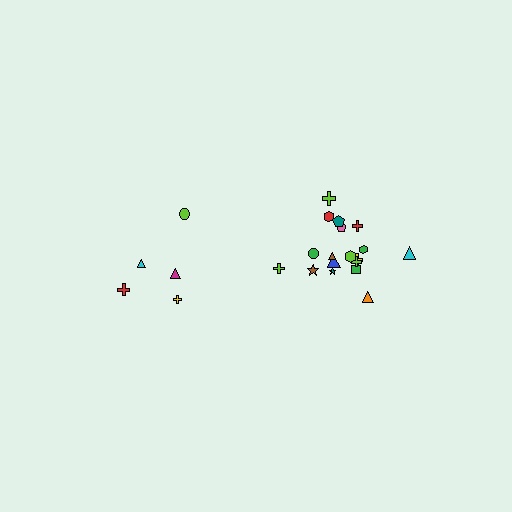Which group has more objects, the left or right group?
The right group.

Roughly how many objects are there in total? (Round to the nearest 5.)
Roughly 25 objects in total.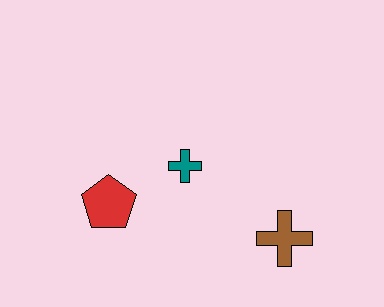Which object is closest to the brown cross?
The teal cross is closest to the brown cross.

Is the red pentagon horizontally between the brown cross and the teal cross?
No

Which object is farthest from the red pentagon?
The brown cross is farthest from the red pentagon.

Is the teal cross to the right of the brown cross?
No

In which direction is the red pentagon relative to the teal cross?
The red pentagon is to the left of the teal cross.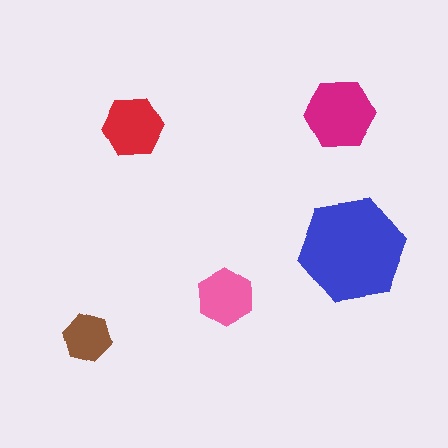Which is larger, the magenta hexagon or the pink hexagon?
The magenta one.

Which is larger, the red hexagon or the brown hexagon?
The red one.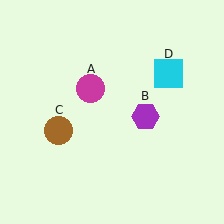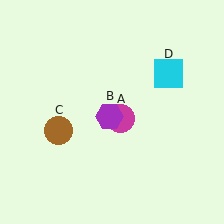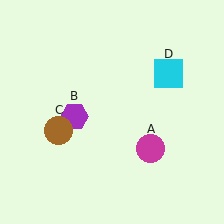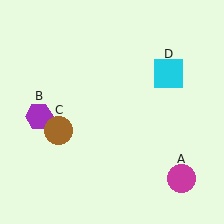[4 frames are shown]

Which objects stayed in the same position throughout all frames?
Brown circle (object C) and cyan square (object D) remained stationary.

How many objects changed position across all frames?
2 objects changed position: magenta circle (object A), purple hexagon (object B).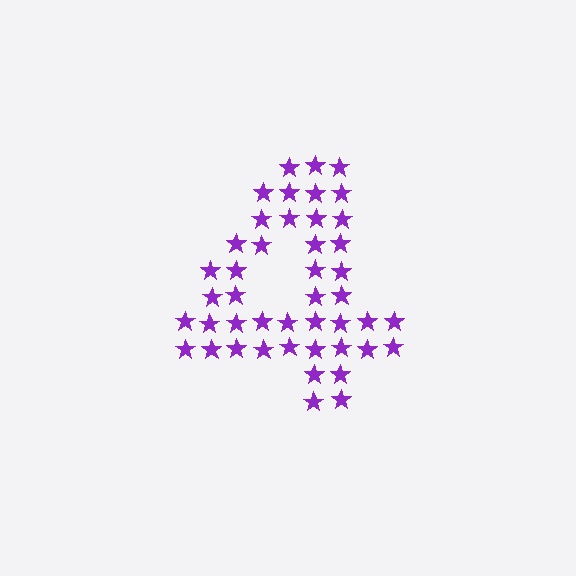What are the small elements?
The small elements are stars.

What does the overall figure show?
The overall figure shows the digit 4.